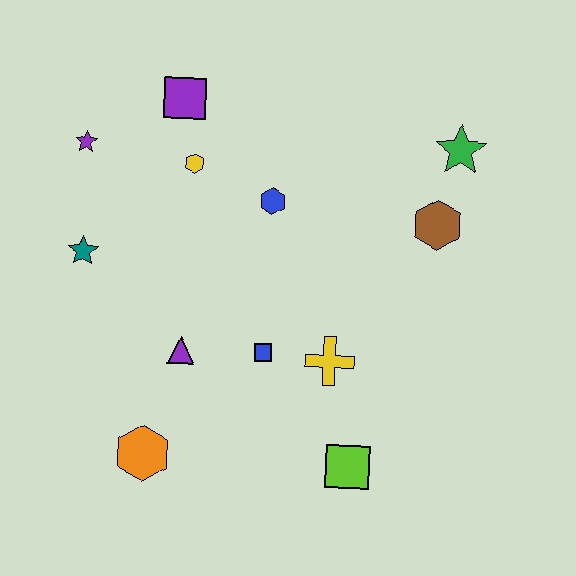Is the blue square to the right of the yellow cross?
No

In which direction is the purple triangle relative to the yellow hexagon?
The purple triangle is below the yellow hexagon.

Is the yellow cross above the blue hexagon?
No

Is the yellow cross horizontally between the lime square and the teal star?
Yes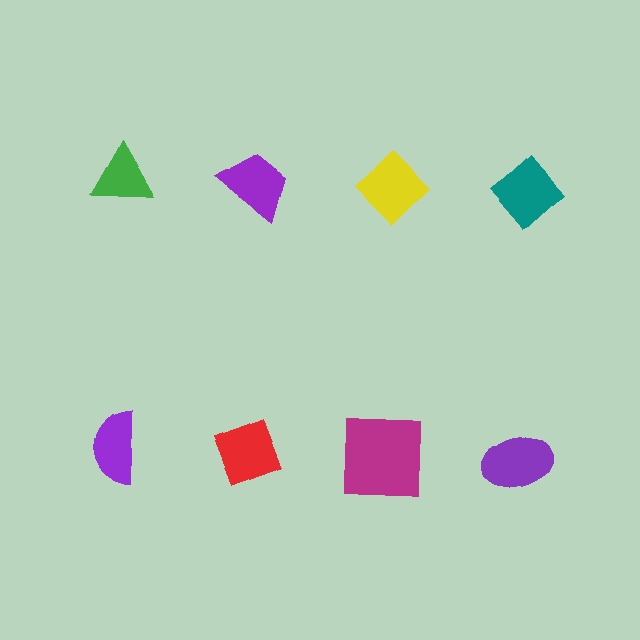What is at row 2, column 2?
A red diamond.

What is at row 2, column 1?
A purple semicircle.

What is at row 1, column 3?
A yellow diamond.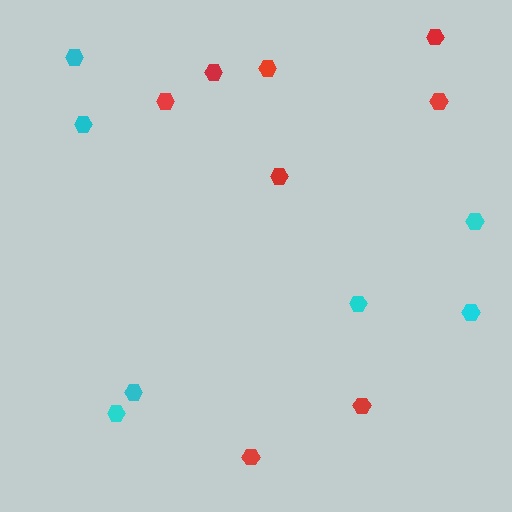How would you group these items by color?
There are 2 groups: one group of red hexagons (8) and one group of cyan hexagons (7).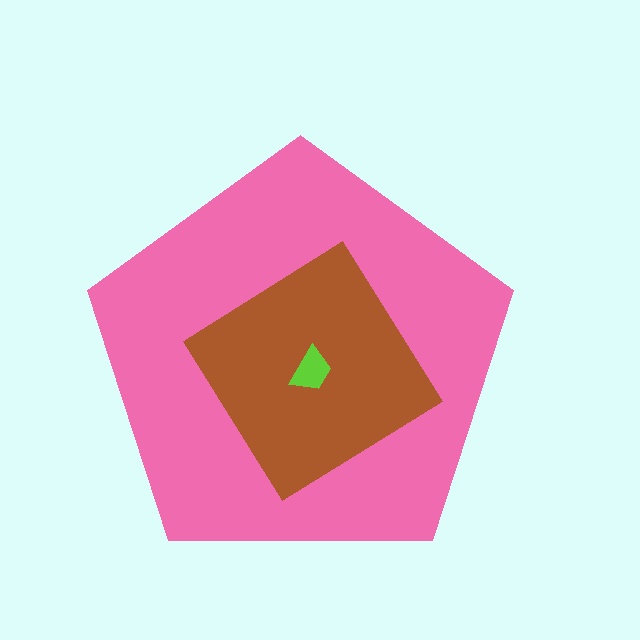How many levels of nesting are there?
3.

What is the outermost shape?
The pink pentagon.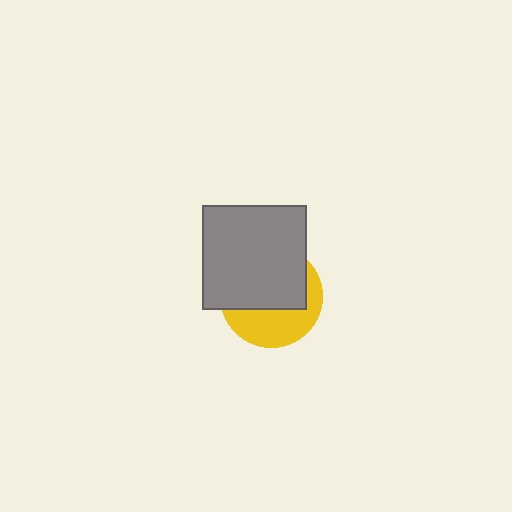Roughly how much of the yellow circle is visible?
A small part of it is visible (roughly 41%).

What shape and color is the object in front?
The object in front is a gray square.